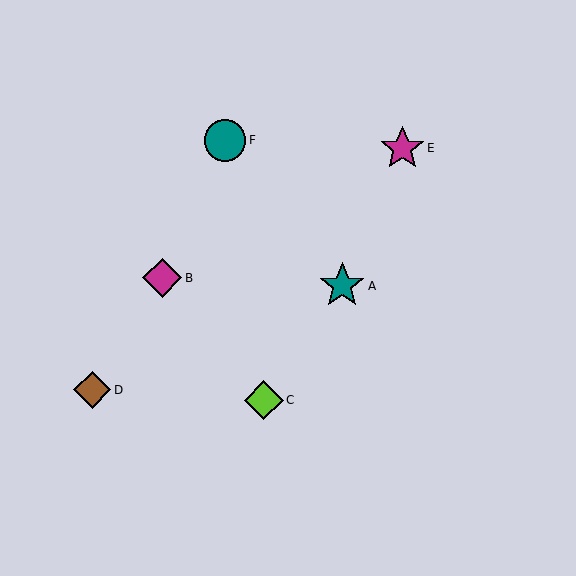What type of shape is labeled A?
Shape A is a teal star.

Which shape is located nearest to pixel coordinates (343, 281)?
The teal star (labeled A) at (342, 286) is nearest to that location.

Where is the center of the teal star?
The center of the teal star is at (342, 286).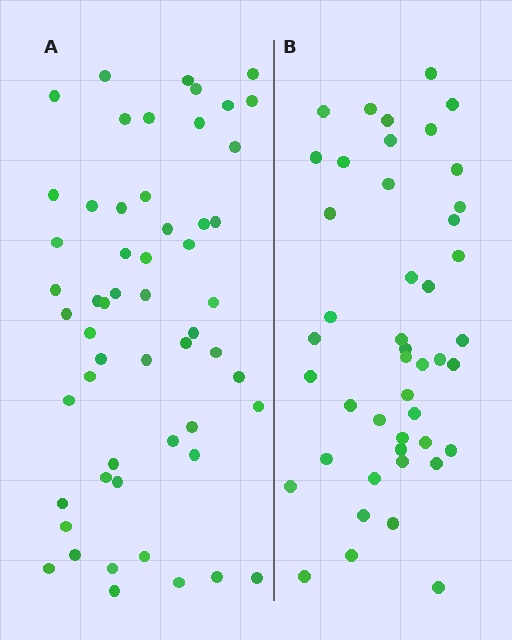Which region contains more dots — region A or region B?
Region A (the left region) has more dots.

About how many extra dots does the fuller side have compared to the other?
Region A has roughly 10 or so more dots than region B.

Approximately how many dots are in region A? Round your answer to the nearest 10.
About 60 dots. (The exact count is 55, which rounds to 60.)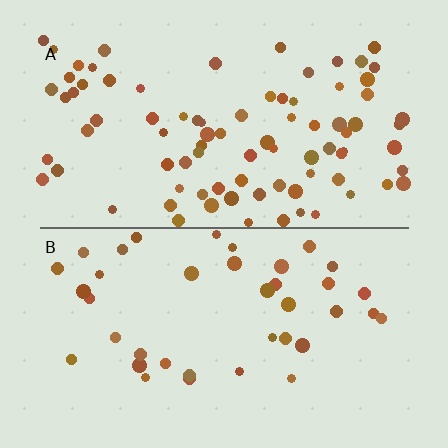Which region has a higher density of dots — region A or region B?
A (the top).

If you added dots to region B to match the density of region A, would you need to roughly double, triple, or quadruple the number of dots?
Approximately double.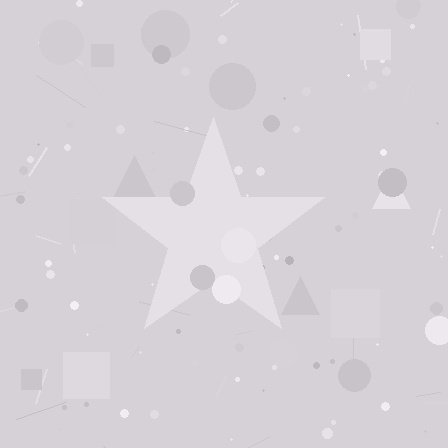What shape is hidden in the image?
A star is hidden in the image.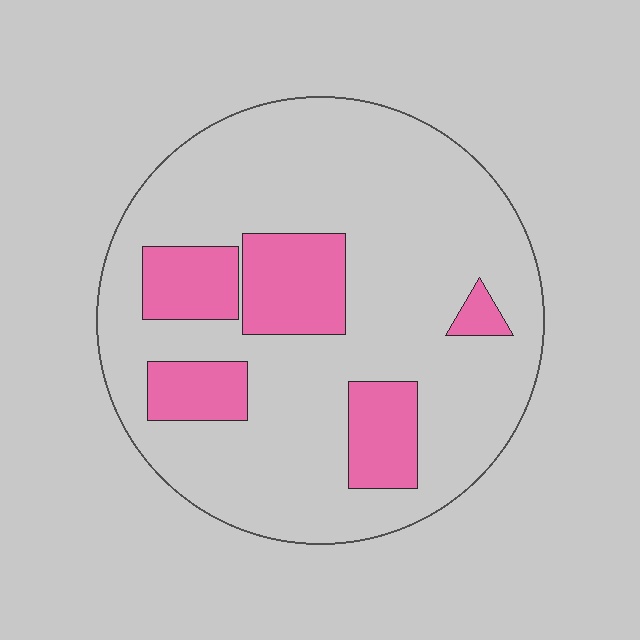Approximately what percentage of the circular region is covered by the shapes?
Approximately 20%.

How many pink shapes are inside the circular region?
5.